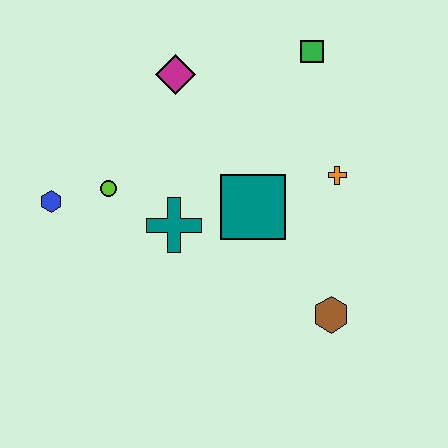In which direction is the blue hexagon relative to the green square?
The blue hexagon is to the left of the green square.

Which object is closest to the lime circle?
The blue hexagon is closest to the lime circle.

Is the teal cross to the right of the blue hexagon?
Yes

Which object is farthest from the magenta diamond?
The brown hexagon is farthest from the magenta diamond.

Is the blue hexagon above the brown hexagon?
Yes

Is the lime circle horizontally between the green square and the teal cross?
No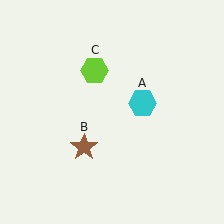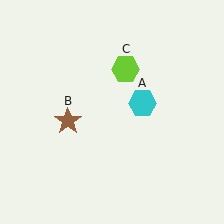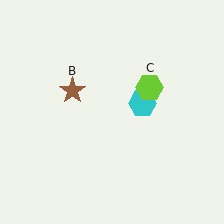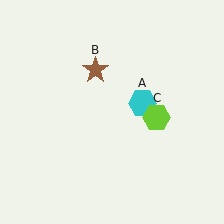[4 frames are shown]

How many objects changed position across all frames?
2 objects changed position: brown star (object B), lime hexagon (object C).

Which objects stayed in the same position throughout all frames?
Cyan hexagon (object A) remained stationary.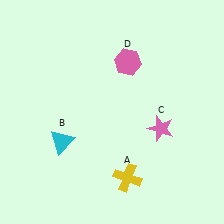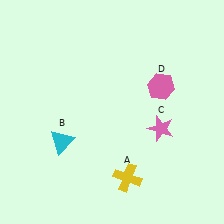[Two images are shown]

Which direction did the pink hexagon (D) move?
The pink hexagon (D) moved right.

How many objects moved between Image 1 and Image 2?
1 object moved between the two images.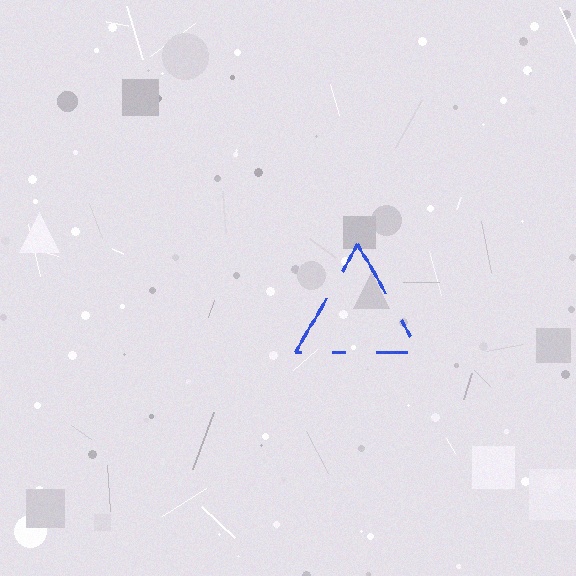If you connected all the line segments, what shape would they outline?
They would outline a triangle.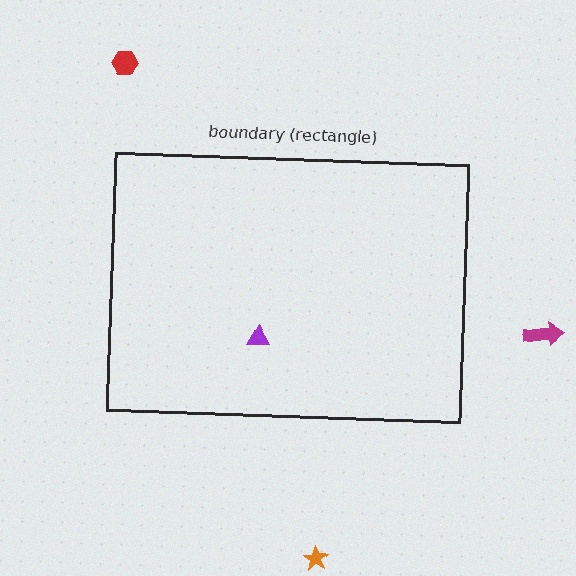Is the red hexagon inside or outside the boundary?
Outside.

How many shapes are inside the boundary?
1 inside, 3 outside.